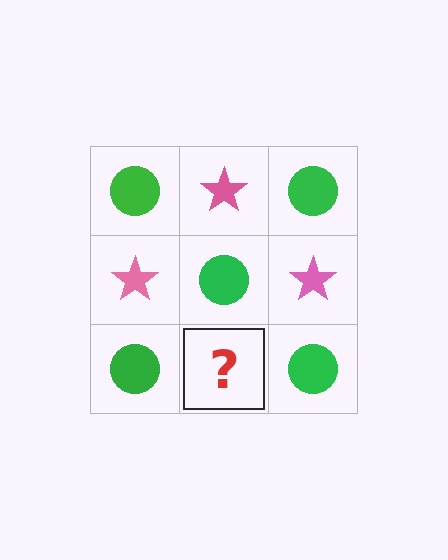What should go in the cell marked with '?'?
The missing cell should contain a pink star.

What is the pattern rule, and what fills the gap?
The rule is that it alternates green circle and pink star in a checkerboard pattern. The gap should be filled with a pink star.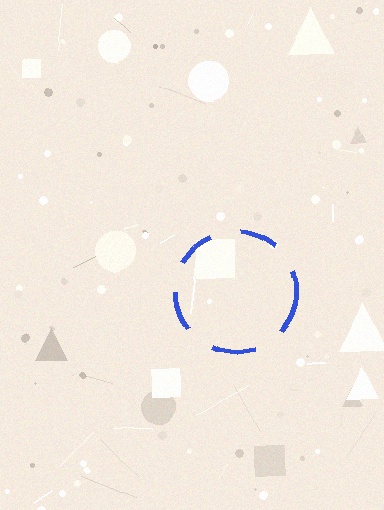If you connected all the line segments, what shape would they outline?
They would outline a circle.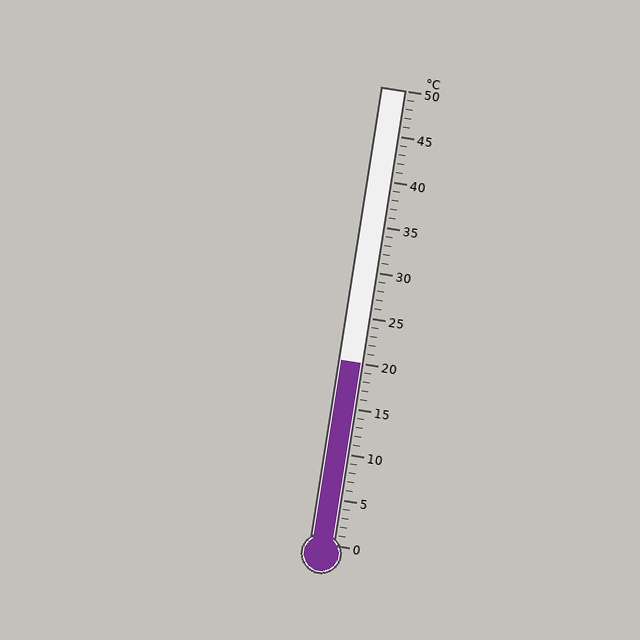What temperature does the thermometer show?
The thermometer shows approximately 20°C.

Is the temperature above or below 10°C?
The temperature is above 10°C.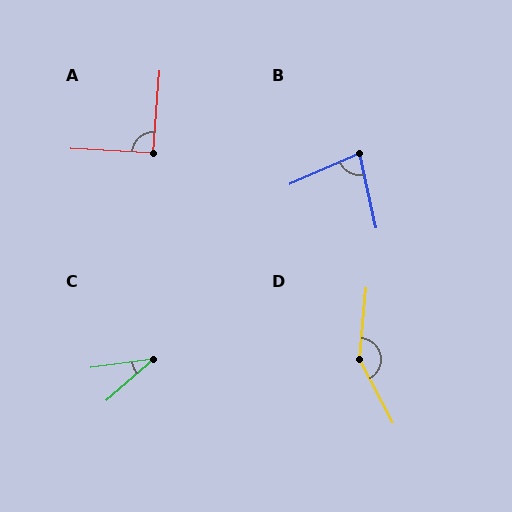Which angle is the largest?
D, at approximately 147 degrees.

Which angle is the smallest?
C, at approximately 34 degrees.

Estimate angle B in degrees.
Approximately 79 degrees.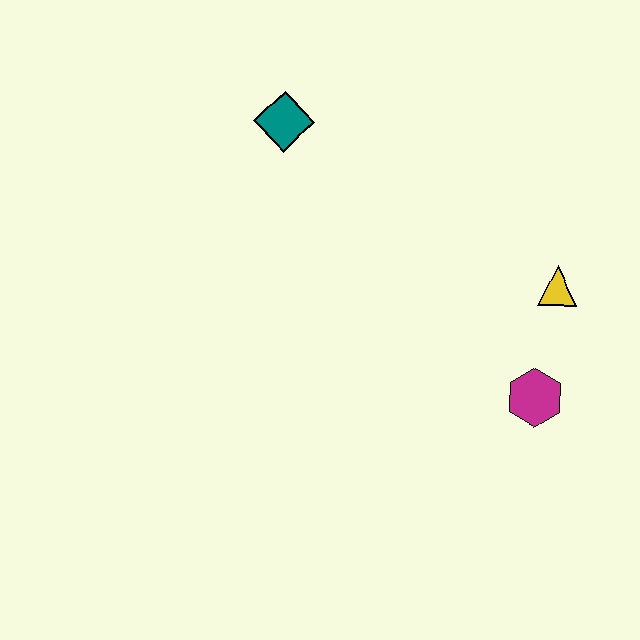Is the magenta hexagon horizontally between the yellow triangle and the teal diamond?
Yes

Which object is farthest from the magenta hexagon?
The teal diamond is farthest from the magenta hexagon.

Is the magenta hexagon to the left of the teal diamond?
No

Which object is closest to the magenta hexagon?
The yellow triangle is closest to the magenta hexagon.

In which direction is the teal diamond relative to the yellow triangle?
The teal diamond is to the left of the yellow triangle.